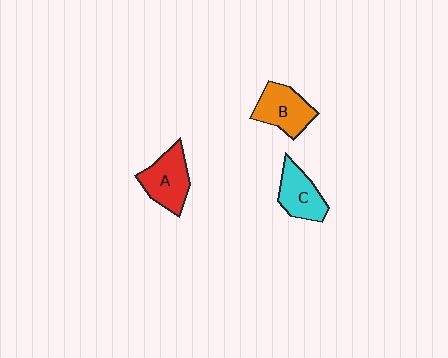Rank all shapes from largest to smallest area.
From largest to smallest: A (red), B (orange), C (cyan).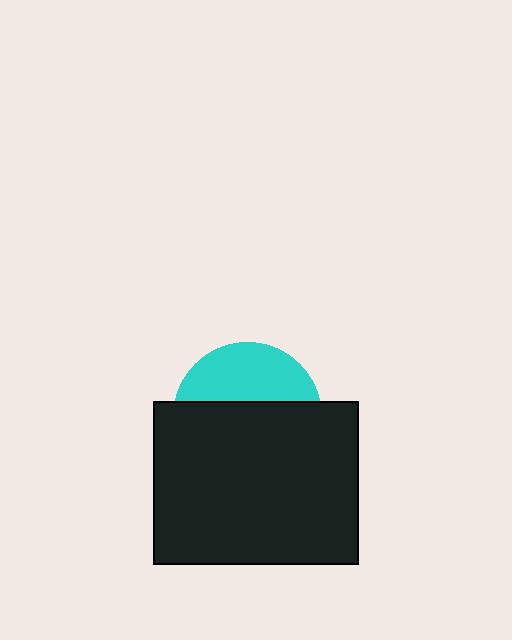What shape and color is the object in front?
The object in front is a black rectangle.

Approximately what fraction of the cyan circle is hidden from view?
Roughly 63% of the cyan circle is hidden behind the black rectangle.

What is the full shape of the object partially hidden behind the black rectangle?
The partially hidden object is a cyan circle.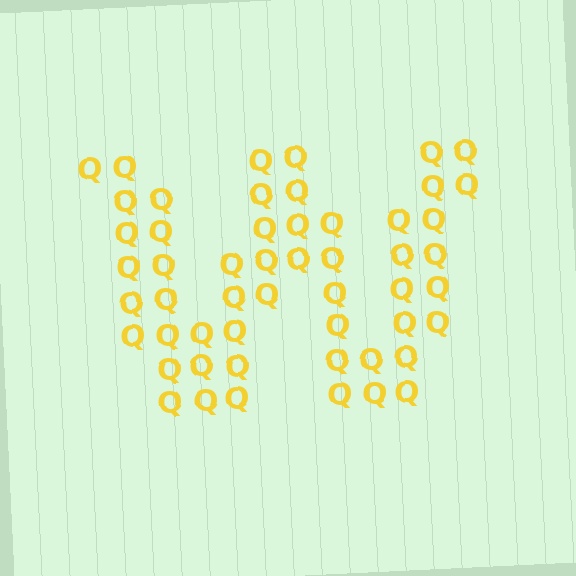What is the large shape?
The large shape is the letter W.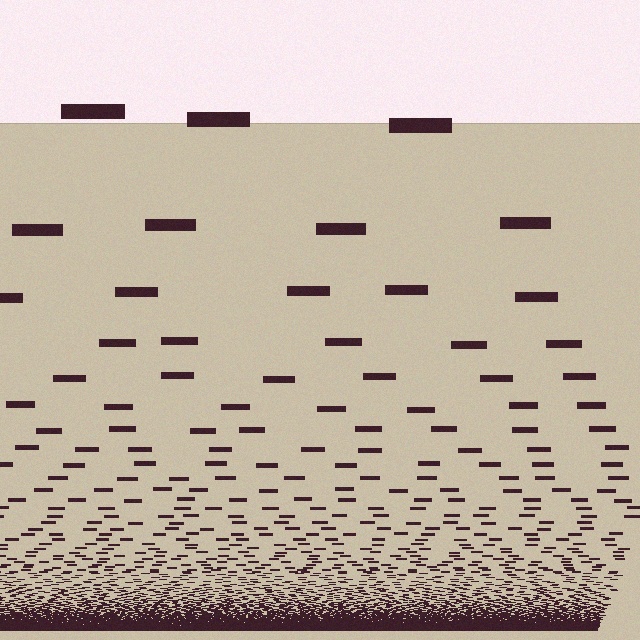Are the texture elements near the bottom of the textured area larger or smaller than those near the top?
Smaller. The gradient is inverted — elements near the bottom are smaller and denser.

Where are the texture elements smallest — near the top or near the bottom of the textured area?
Near the bottom.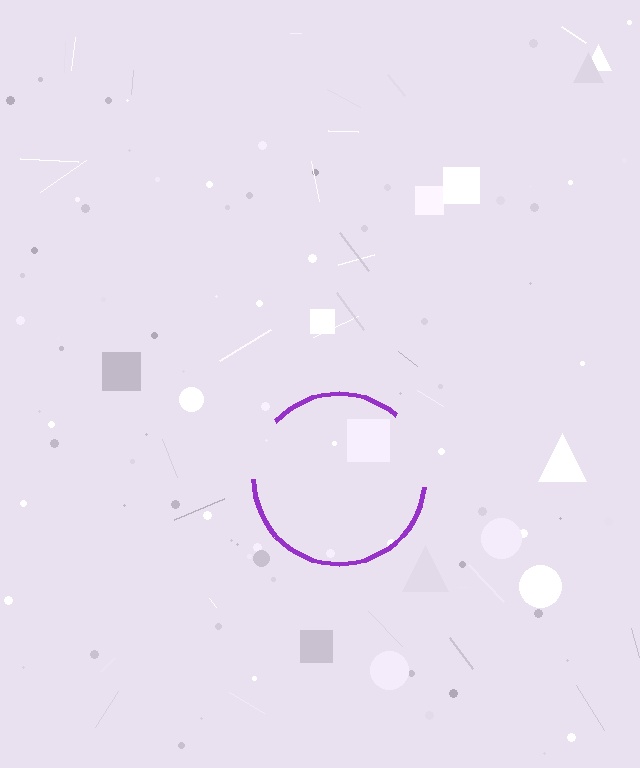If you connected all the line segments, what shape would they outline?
They would outline a circle.